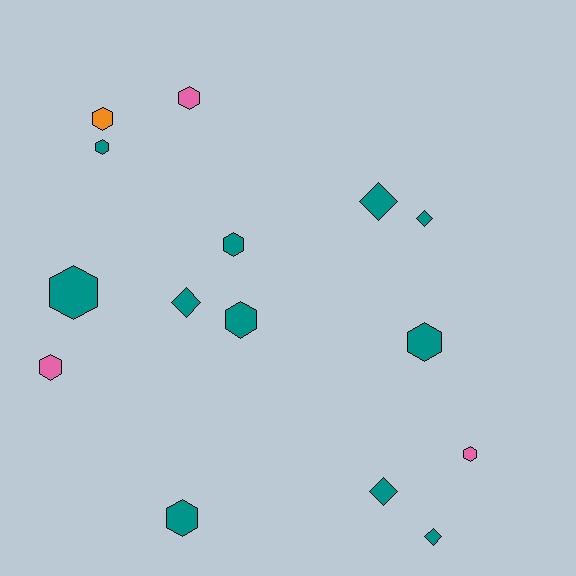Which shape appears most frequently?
Hexagon, with 10 objects.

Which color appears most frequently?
Teal, with 11 objects.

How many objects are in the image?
There are 15 objects.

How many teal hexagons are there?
There are 6 teal hexagons.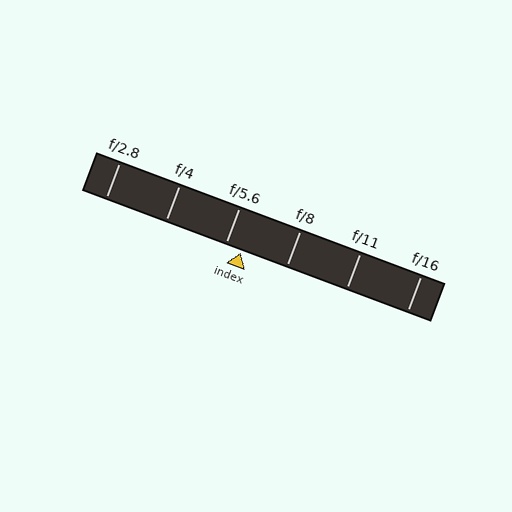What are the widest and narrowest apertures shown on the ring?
The widest aperture shown is f/2.8 and the narrowest is f/16.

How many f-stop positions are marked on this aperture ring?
There are 6 f-stop positions marked.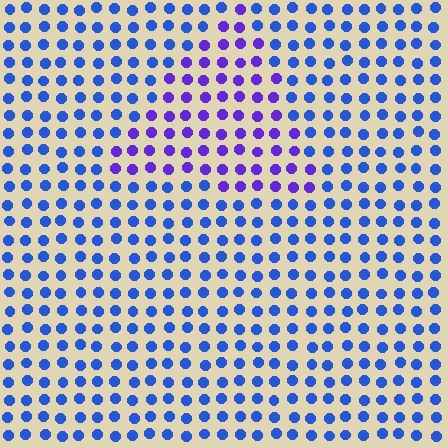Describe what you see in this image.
The image is filled with small blue elements in a uniform arrangement. A triangle-shaped region is visible where the elements are tinted to a slightly different hue, forming a subtle color boundary.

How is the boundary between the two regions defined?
The boundary is defined purely by a slight shift in hue (about 38 degrees). Spacing, size, and orientation are identical on both sides.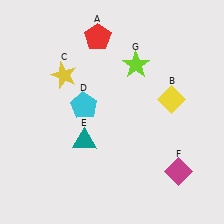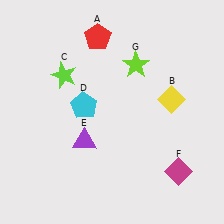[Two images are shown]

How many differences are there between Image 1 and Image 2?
There are 2 differences between the two images.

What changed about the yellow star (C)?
In Image 1, C is yellow. In Image 2, it changed to lime.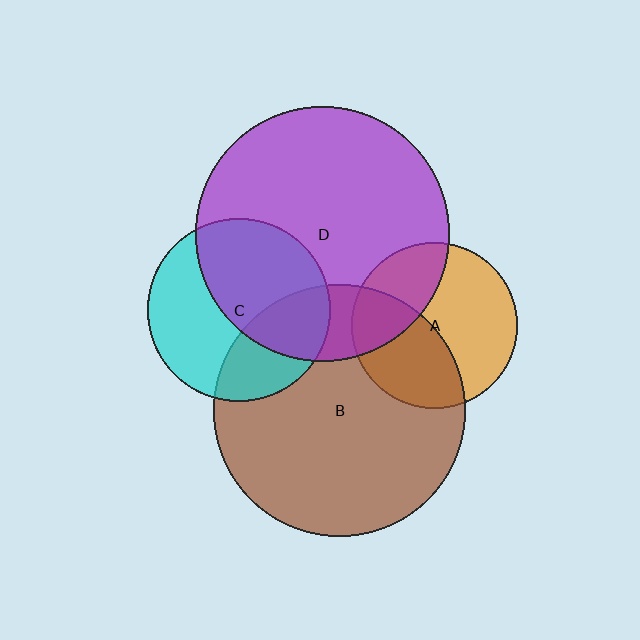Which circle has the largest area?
Circle D (purple).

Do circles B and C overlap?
Yes.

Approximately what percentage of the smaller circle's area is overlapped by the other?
Approximately 35%.